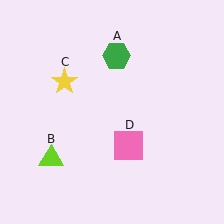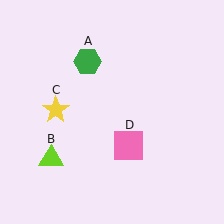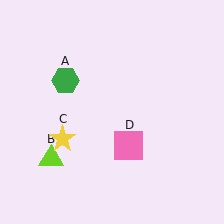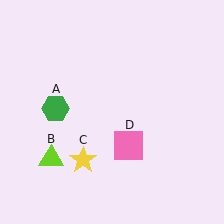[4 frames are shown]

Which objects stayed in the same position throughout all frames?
Lime triangle (object B) and pink square (object D) remained stationary.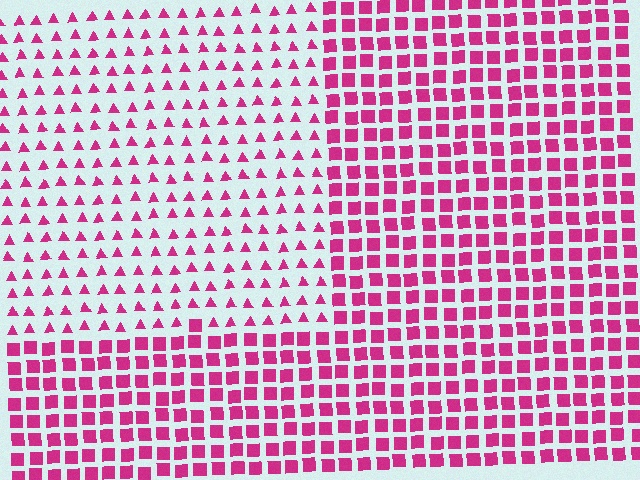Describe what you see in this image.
The image is filled with small magenta elements arranged in a uniform grid. A rectangle-shaped region contains triangles, while the surrounding area contains squares. The boundary is defined purely by the change in element shape.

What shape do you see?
I see a rectangle.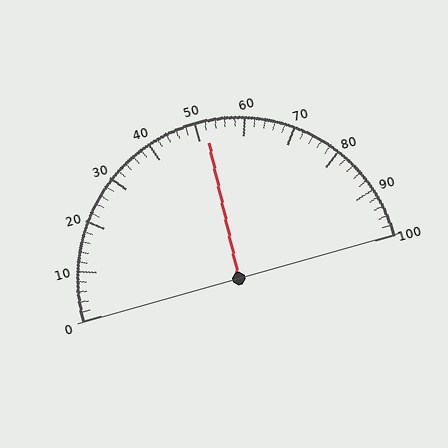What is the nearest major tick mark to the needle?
The nearest major tick mark is 50.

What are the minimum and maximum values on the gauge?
The gauge ranges from 0 to 100.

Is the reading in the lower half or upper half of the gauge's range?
The reading is in the upper half of the range (0 to 100).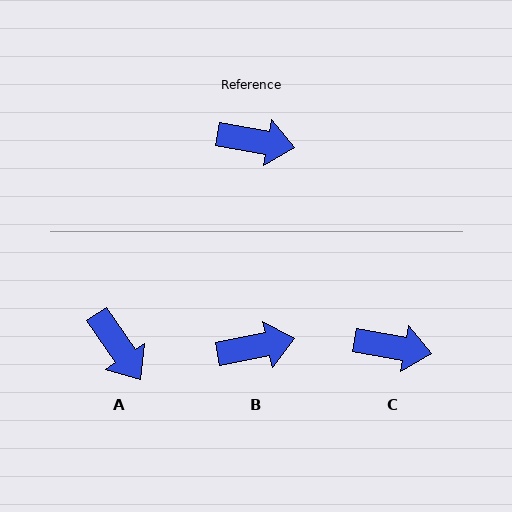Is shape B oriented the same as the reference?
No, it is off by about 21 degrees.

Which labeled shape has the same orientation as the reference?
C.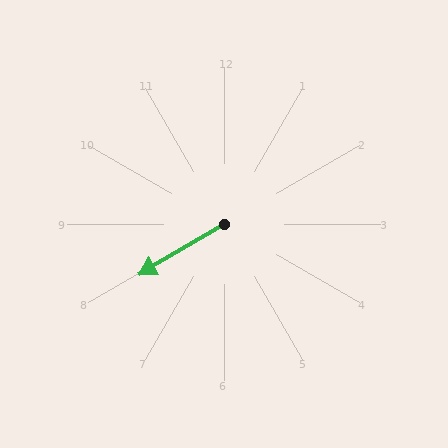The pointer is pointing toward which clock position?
Roughly 8 o'clock.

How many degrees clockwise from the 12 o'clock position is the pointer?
Approximately 239 degrees.